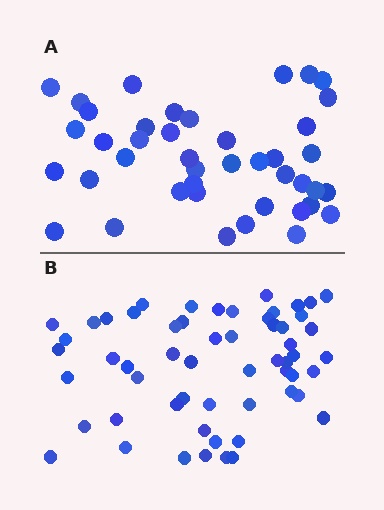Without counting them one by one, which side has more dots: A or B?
Region B (the bottom region) has more dots.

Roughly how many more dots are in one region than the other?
Region B has approximately 15 more dots than region A.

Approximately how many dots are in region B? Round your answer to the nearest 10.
About 60 dots. (The exact count is 57, which rounds to 60.)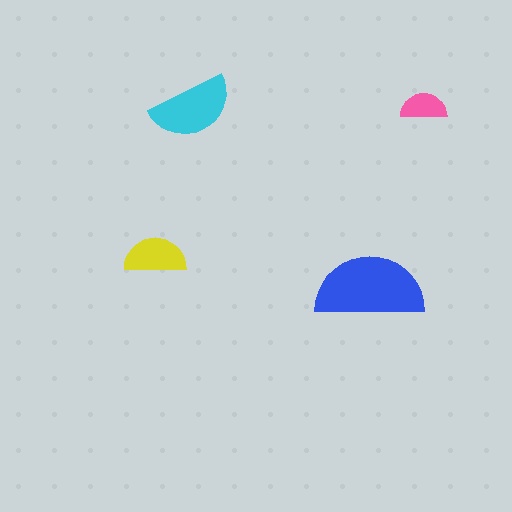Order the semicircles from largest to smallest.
the blue one, the cyan one, the yellow one, the pink one.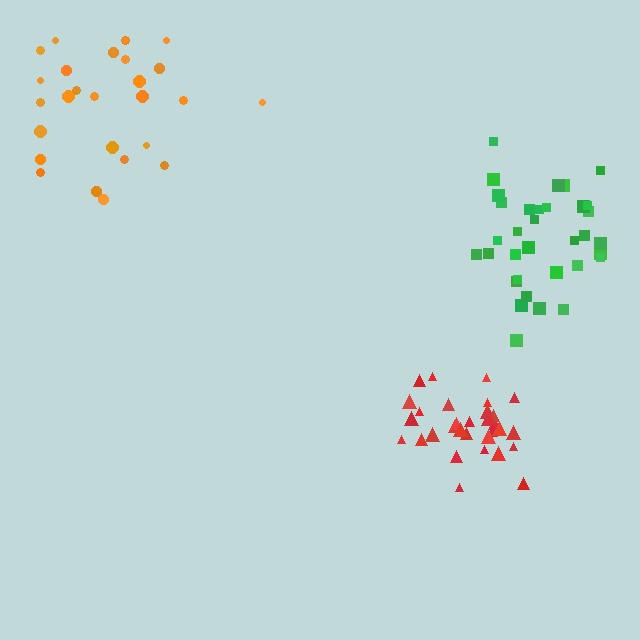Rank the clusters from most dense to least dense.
red, green, orange.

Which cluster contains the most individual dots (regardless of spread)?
Green (34).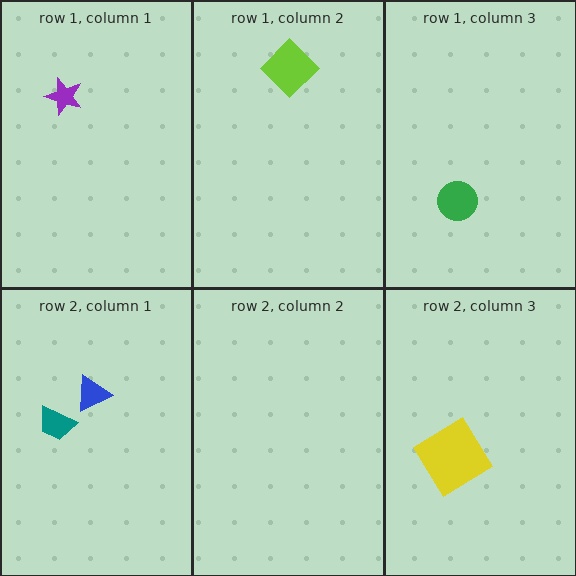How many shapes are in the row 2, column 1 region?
2.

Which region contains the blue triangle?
The row 2, column 1 region.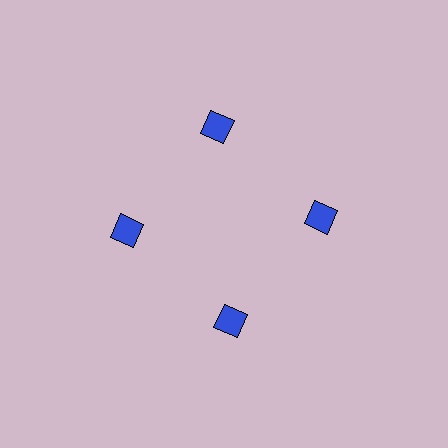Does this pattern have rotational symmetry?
Yes, this pattern has 4-fold rotational symmetry. It looks the same after rotating 90 degrees around the center.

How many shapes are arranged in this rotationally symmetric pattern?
There are 4 shapes, arranged in 4 groups of 1.